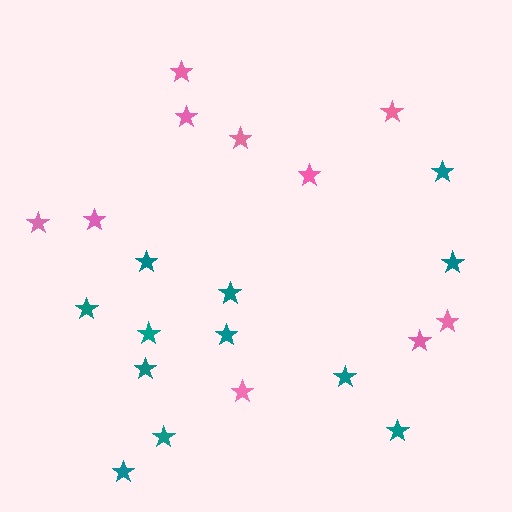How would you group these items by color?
There are 2 groups: one group of teal stars (12) and one group of pink stars (10).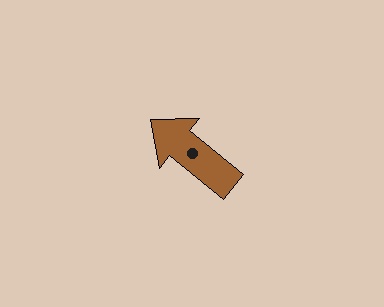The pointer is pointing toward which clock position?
Roughly 10 o'clock.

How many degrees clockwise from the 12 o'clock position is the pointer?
Approximately 309 degrees.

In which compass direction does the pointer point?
Northwest.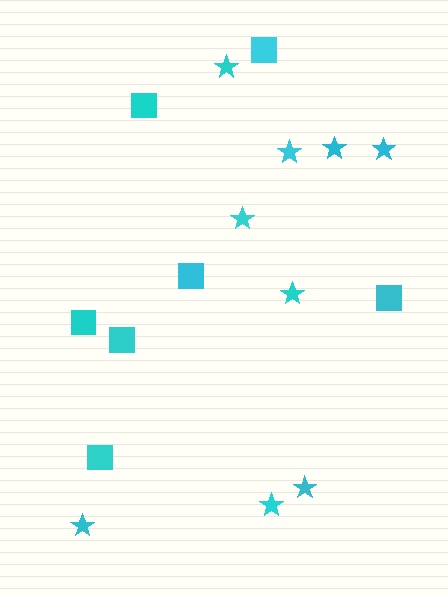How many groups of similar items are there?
There are 2 groups: one group of stars (9) and one group of squares (7).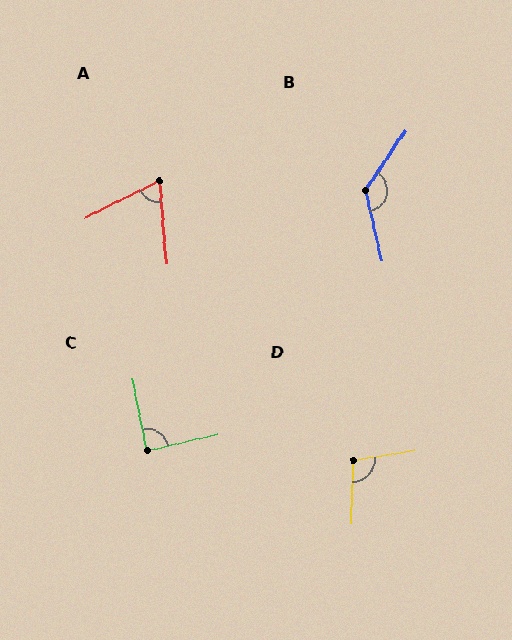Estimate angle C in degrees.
Approximately 89 degrees.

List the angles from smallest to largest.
A (68°), C (89°), D (101°), B (133°).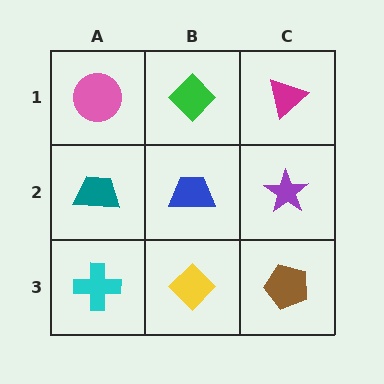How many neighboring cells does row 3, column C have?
2.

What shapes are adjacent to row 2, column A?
A pink circle (row 1, column A), a cyan cross (row 3, column A), a blue trapezoid (row 2, column B).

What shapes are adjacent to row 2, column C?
A magenta triangle (row 1, column C), a brown pentagon (row 3, column C), a blue trapezoid (row 2, column B).